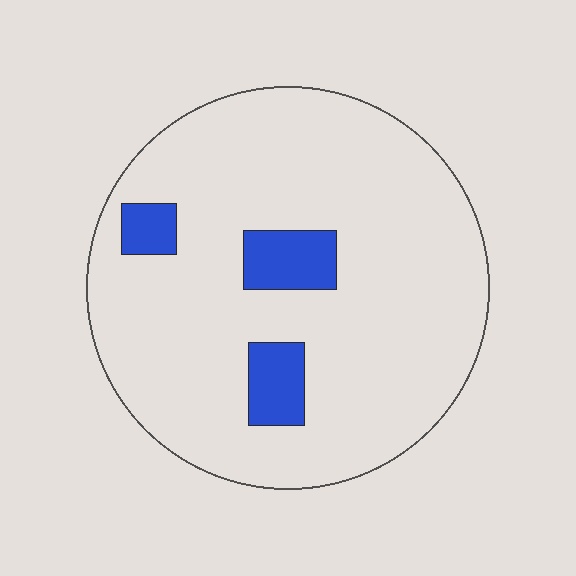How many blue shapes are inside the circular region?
3.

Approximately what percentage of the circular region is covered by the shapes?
Approximately 10%.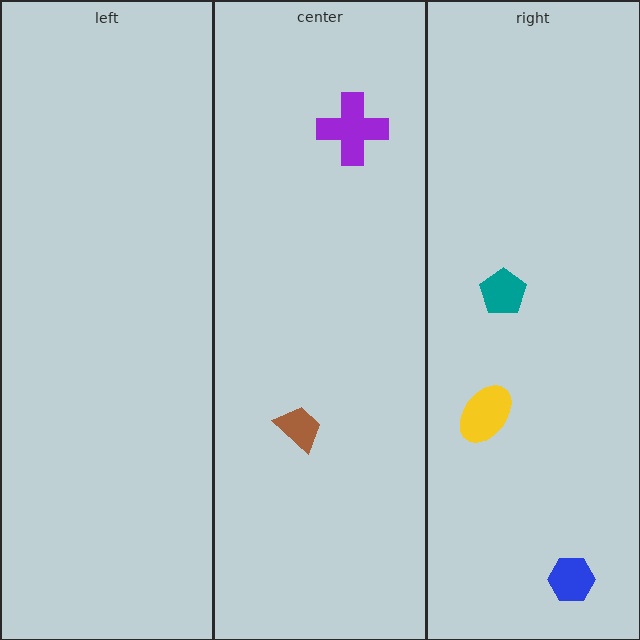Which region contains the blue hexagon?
The right region.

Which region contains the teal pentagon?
The right region.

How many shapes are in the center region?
2.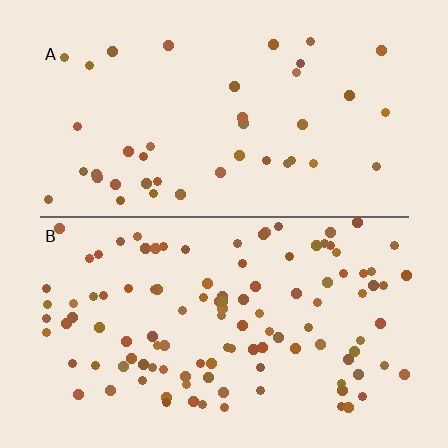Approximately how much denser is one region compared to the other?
Approximately 2.7× — region B over region A.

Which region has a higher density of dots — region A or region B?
B (the bottom).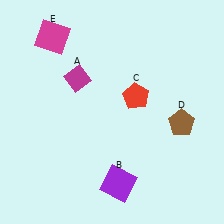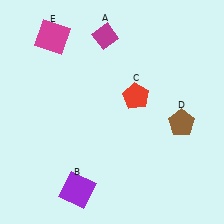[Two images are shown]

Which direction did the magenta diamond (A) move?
The magenta diamond (A) moved up.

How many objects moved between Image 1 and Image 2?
2 objects moved between the two images.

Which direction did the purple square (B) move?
The purple square (B) moved left.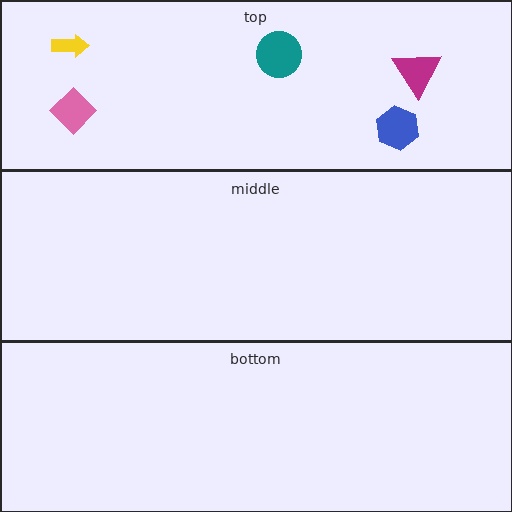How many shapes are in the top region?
5.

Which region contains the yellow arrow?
The top region.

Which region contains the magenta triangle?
The top region.